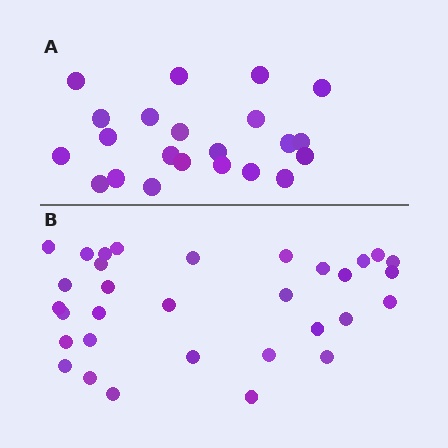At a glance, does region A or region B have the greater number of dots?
Region B (the bottom region) has more dots.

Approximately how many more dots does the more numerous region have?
Region B has roughly 10 or so more dots than region A.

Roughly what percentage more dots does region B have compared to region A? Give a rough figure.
About 45% more.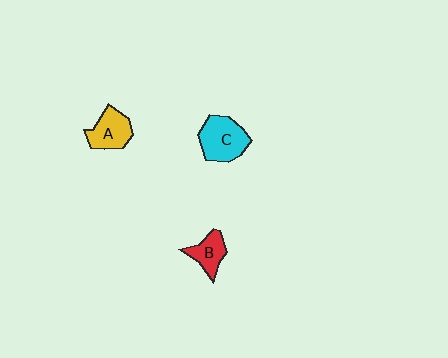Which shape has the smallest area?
Shape B (red).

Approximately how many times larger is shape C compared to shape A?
Approximately 1.3 times.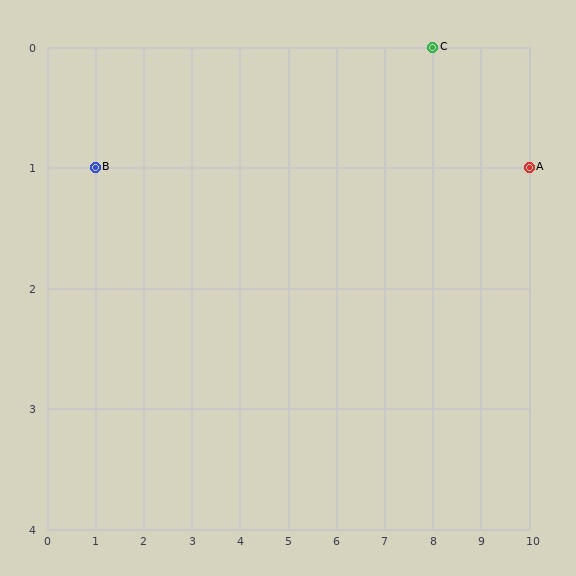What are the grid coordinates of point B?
Point B is at grid coordinates (1, 1).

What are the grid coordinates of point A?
Point A is at grid coordinates (10, 1).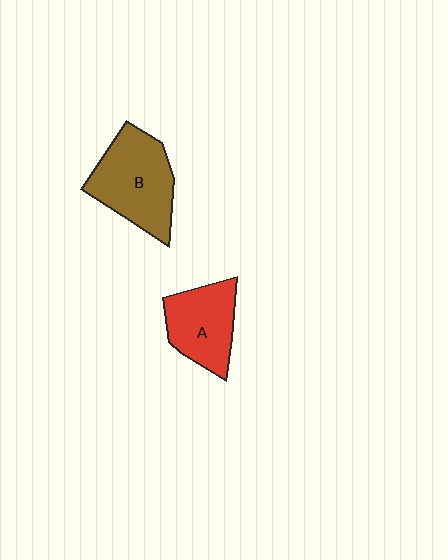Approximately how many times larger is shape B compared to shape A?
Approximately 1.3 times.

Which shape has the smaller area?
Shape A (red).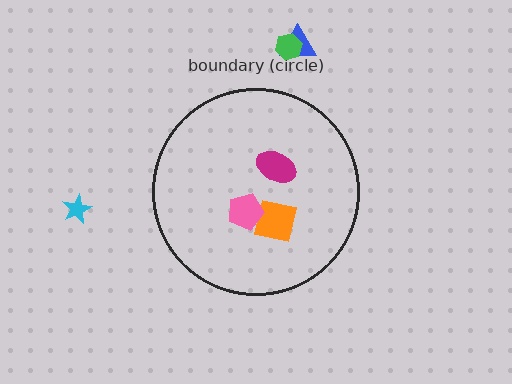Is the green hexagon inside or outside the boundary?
Outside.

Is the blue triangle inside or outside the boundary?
Outside.